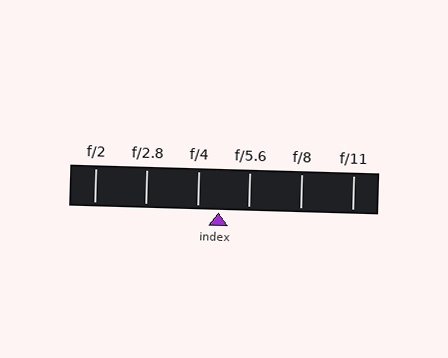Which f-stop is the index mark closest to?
The index mark is closest to f/4.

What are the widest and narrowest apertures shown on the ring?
The widest aperture shown is f/2 and the narrowest is f/11.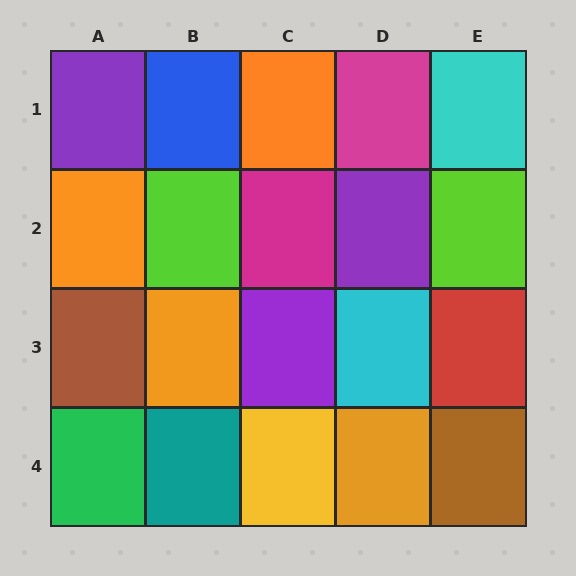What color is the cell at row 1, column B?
Blue.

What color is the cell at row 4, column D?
Orange.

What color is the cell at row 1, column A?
Purple.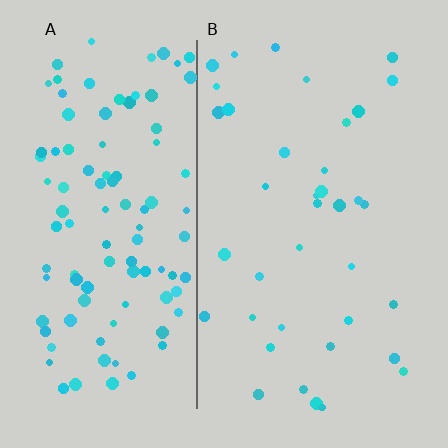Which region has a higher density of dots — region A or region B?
A (the left).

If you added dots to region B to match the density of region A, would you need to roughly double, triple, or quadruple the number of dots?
Approximately triple.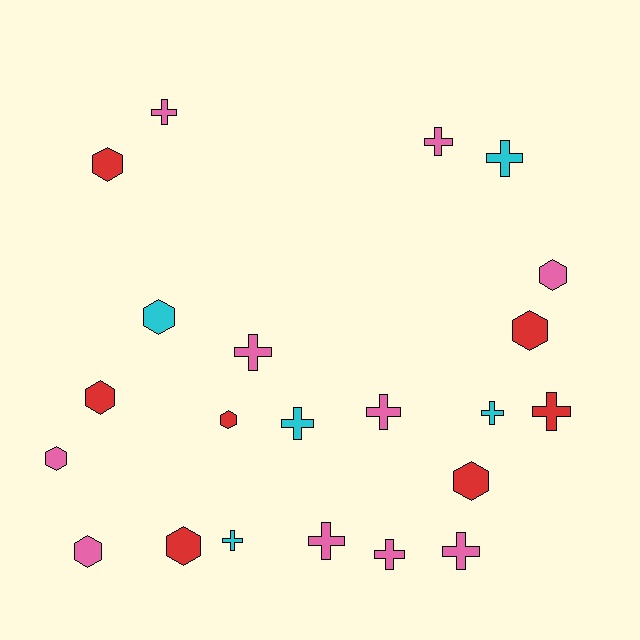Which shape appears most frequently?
Cross, with 12 objects.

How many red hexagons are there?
There are 6 red hexagons.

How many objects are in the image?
There are 22 objects.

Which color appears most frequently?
Pink, with 10 objects.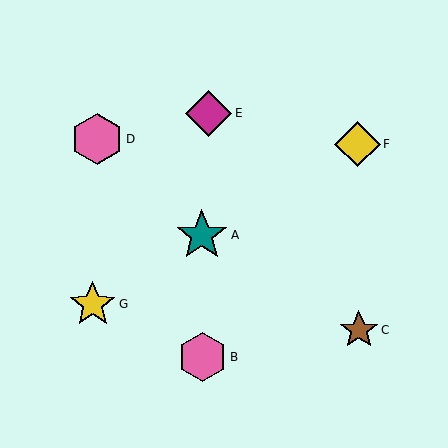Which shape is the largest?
The teal star (labeled A) is the largest.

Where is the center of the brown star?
The center of the brown star is at (359, 330).